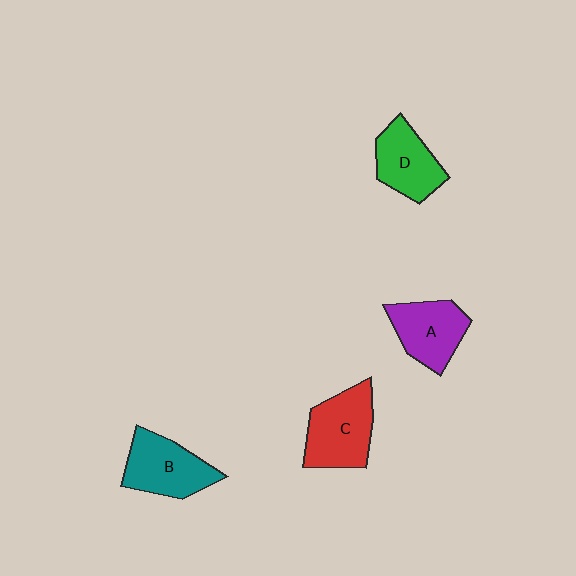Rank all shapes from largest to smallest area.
From largest to smallest: C (red), B (teal), A (purple), D (green).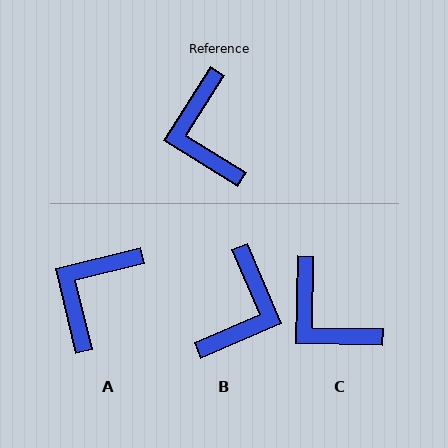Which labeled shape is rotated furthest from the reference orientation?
B, about 145 degrees away.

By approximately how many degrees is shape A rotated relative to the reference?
Approximately 44 degrees clockwise.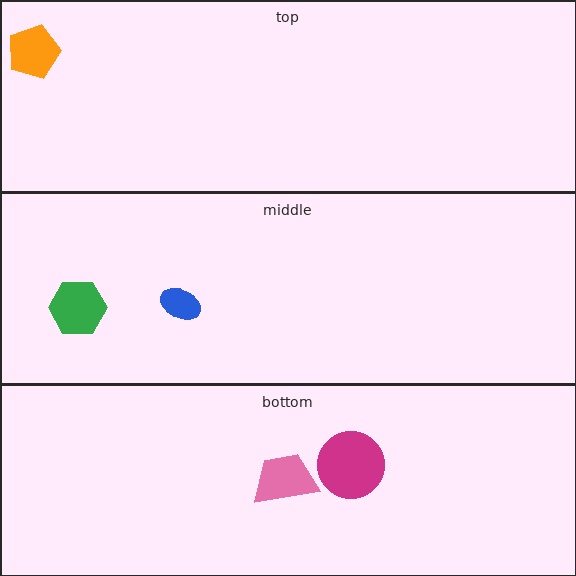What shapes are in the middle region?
The blue ellipse, the green hexagon.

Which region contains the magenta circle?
The bottom region.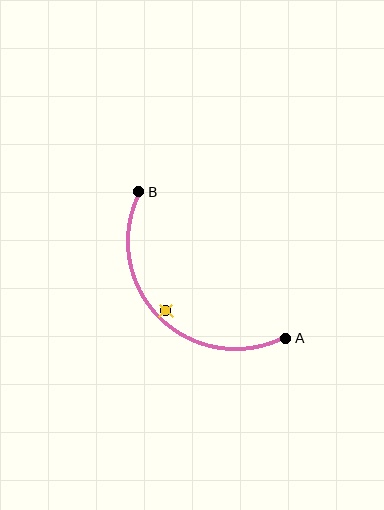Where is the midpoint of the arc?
The arc midpoint is the point on the curve farthest from the straight line joining A and B. It sits below and to the left of that line.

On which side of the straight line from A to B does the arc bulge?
The arc bulges below and to the left of the straight line connecting A and B.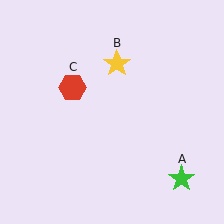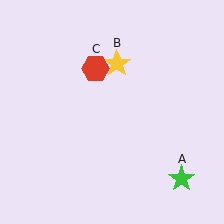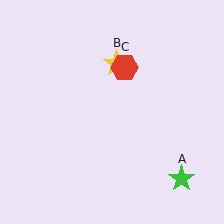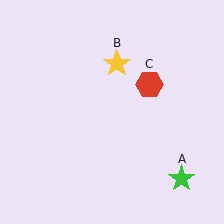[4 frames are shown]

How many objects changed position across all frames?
1 object changed position: red hexagon (object C).